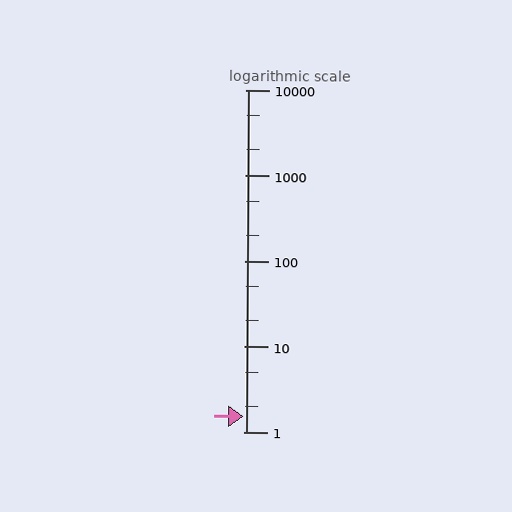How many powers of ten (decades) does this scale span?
The scale spans 4 decades, from 1 to 10000.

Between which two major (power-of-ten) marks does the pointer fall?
The pointer is between 1 and 10.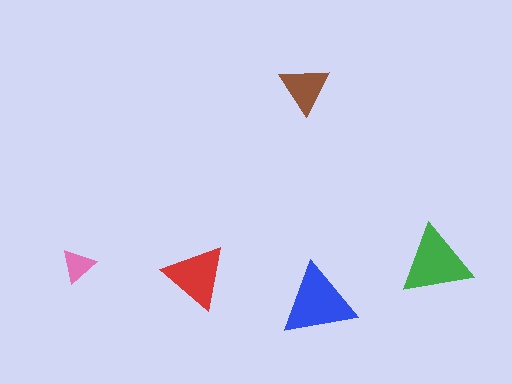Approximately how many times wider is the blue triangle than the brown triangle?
About 1.5 times wider.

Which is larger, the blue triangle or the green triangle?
The blue one.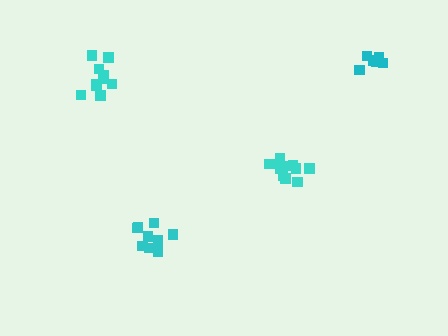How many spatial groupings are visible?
There are 4 spatial groupings.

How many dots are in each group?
Group 1: 12 dots, Group 2: 10 dots, Group 3: 10 dots, Group 4: 7 dots (39 total).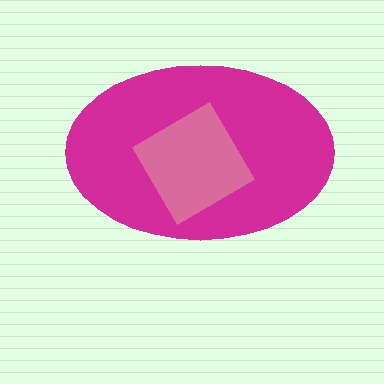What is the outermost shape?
The magenta ellipse.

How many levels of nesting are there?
2.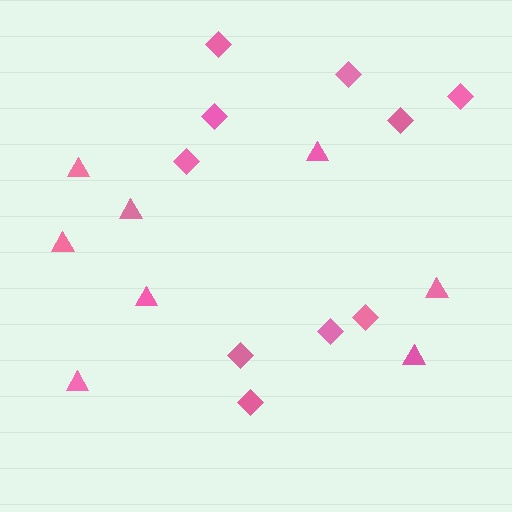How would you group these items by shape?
There are 2 groups: one group of triangles (8) and one group of diamonds (10).